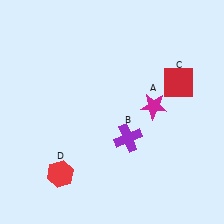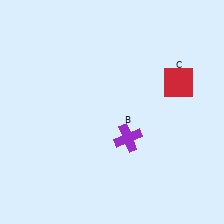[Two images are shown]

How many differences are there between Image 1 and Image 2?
There are 2 differences between the two images.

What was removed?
The magenta star (A), the red hexagon (D) were removed in Image 2.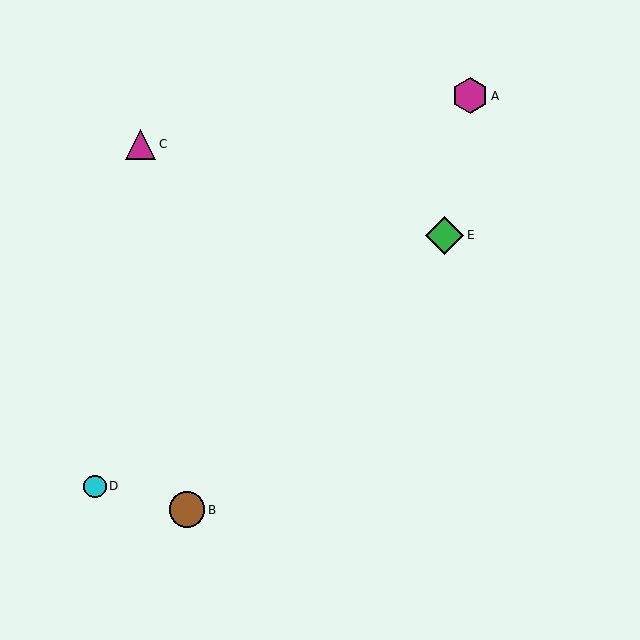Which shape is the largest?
The green diamond (labeled E) is the largest.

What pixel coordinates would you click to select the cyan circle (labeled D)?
Click at (95, 486) to select the cyan circle D.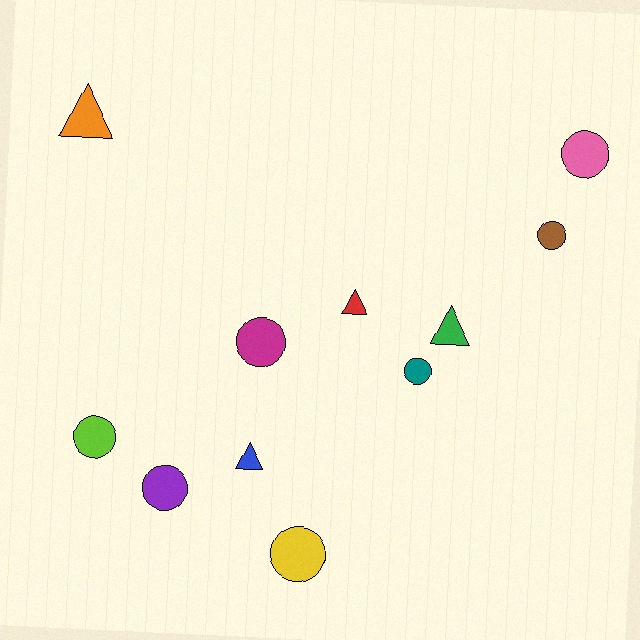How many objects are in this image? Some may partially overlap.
There are 11 objects.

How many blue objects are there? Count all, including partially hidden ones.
There is 1 blue object.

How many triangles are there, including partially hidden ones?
There are 4 triangles.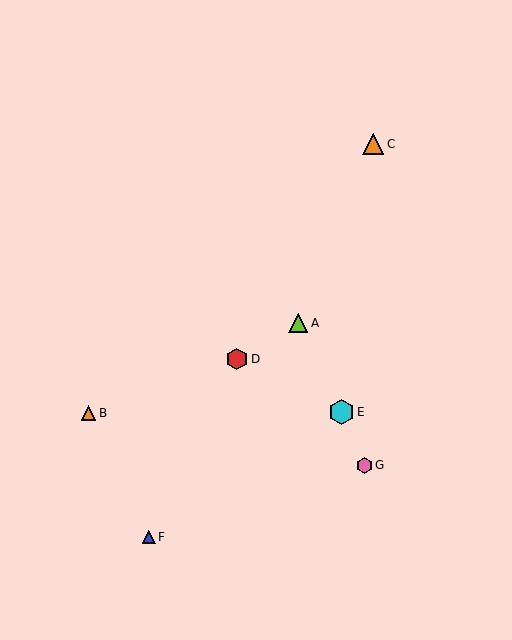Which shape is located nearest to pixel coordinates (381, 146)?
The orange triangle (labeled C) at (373, 144) is nearest to that location.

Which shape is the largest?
The cyan hexagon (labeled E) is the largest.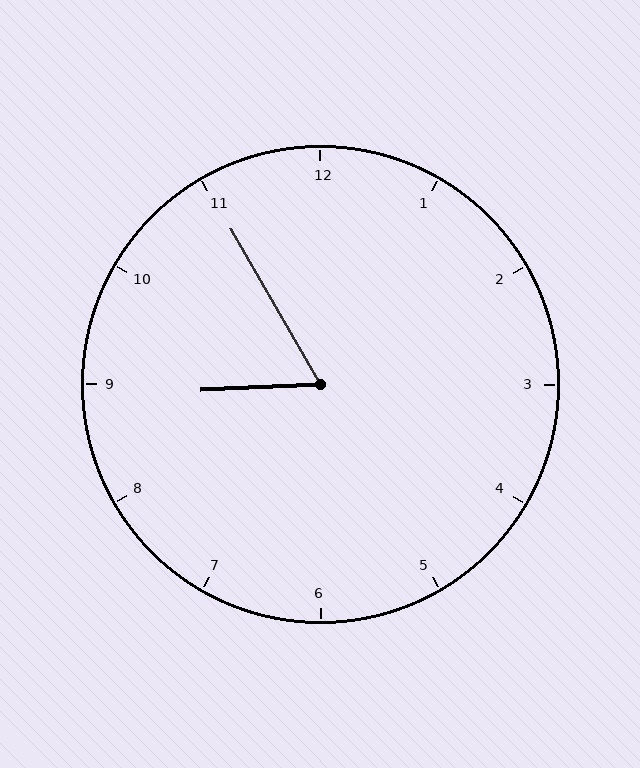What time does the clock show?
8:55.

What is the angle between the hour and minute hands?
Approximately 62 degrees.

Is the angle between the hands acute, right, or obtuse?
It is acute.